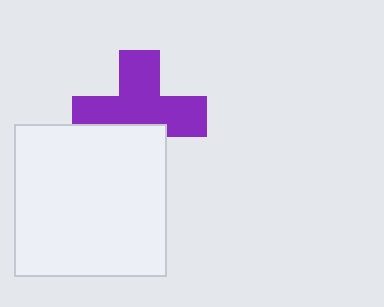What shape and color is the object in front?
The object in front is a white square.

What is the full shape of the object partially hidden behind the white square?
The partially hidden object is a purple cross.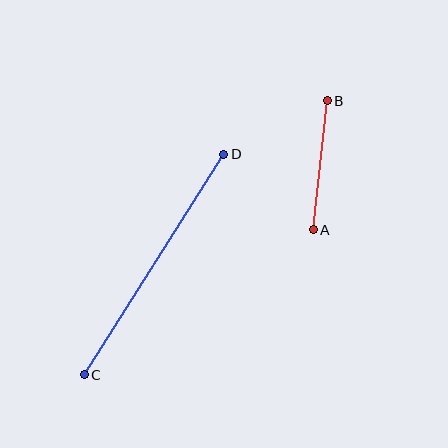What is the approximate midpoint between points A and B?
The midpoint is at approximately (320, 165) pixels.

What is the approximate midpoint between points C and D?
The midpoint is at approximately (154, 264) pixels.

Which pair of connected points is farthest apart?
Points C and D are farthest apart.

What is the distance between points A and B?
The distance is approximately 130 pixels.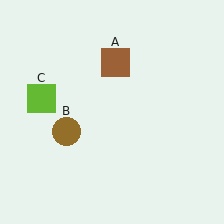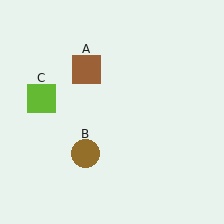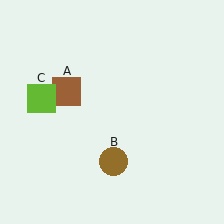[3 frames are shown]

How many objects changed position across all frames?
2 objects changed position: brown square (object A), brown circle (object B).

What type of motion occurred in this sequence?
The brown square (object A), brown circle (object B) rotated counterclockwise around the center of the scene.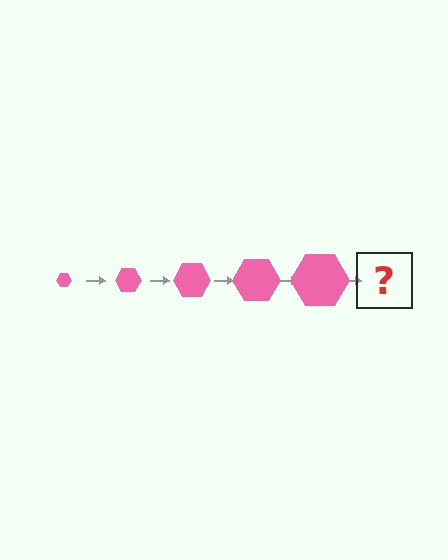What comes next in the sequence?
The next element should be a pink hexagon, larger than the previous one.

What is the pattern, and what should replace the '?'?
The pattern is that the hexagon gets progressively larger each step. The '?' should be a pink hexagon, larger than the previous one.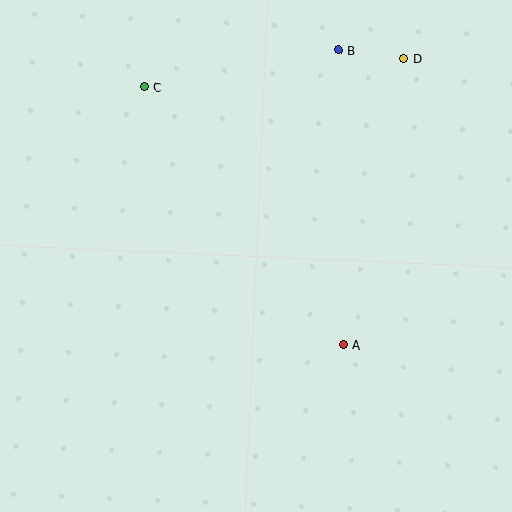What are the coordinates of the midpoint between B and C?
The midpoint between B and C is at (241, 69).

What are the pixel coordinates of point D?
Point D is at (403, 58).